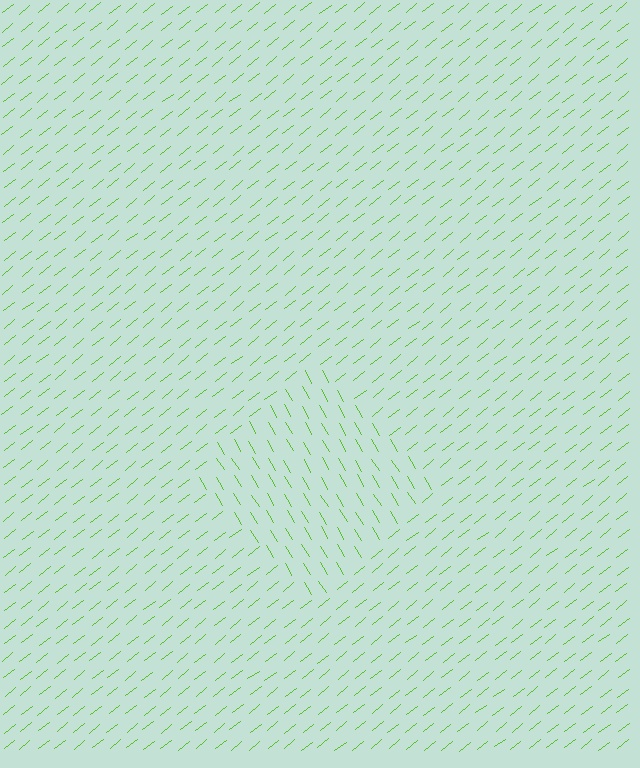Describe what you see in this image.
The image is filled with small lime line segments. A diamond region in the image has lines oriented differently from the surrounding lines, creating a visible texture boundary.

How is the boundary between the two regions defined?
The boundary is defined purely by a change in line orientation (approximately 82 degrees difference). All lines are the same color and thickness.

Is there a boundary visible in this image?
Yes, there is a texture boundary formed by a change in line orientation.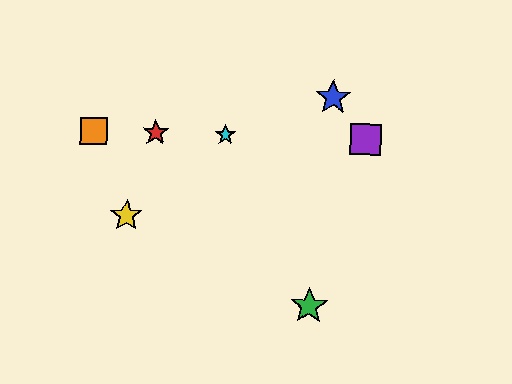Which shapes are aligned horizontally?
The red star, the purple square, the orange square, the cyan star are aligned horizontally.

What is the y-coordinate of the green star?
The green star is at y≈306.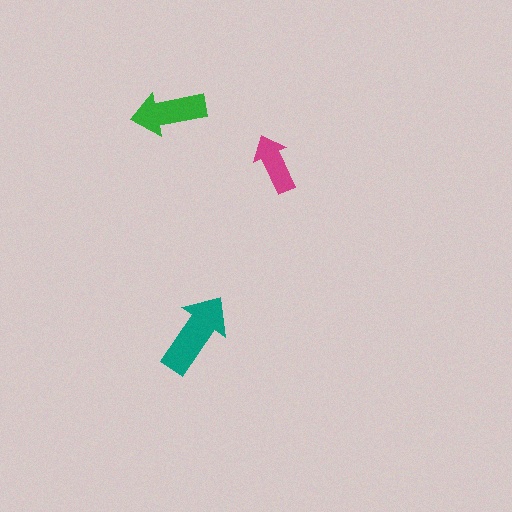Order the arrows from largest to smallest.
the teal one, the green one, the magenta one.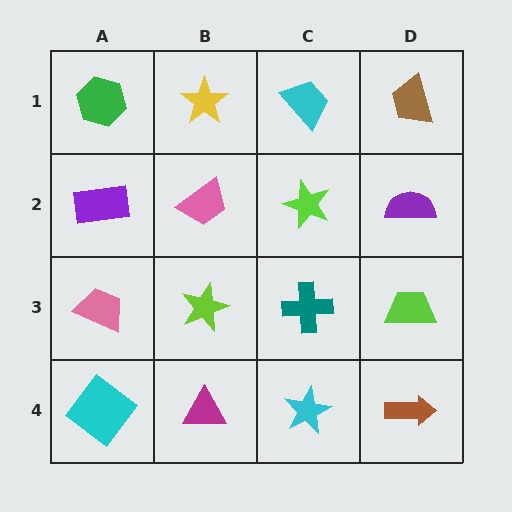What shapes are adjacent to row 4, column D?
A lime trapezoid (row 3, column D), a cyan star (row 4, column C).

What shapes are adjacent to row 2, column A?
A green hexagon (row 1, column A), a pink trapezoid (row 3, column A), a pink trapezoid (row 2, column B).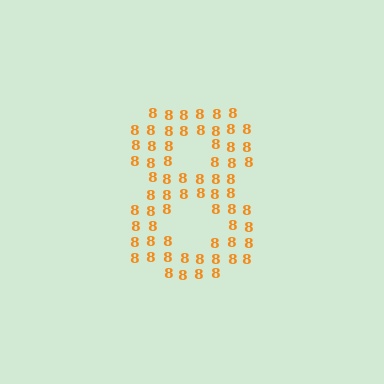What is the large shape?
The large shape is the digit 8.